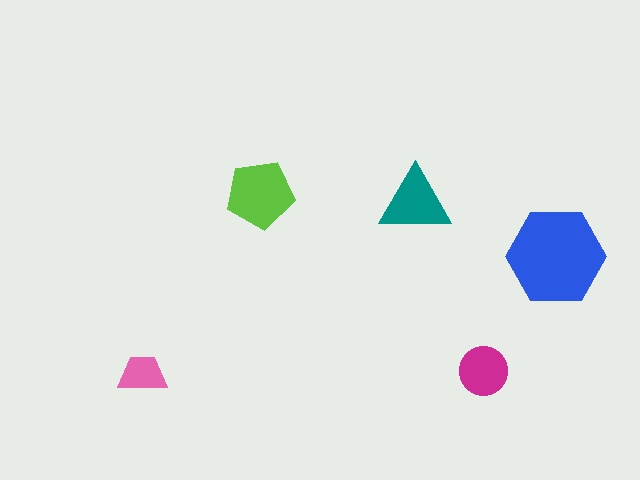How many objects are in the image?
There are 5 objects in the image.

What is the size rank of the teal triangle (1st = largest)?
3rd.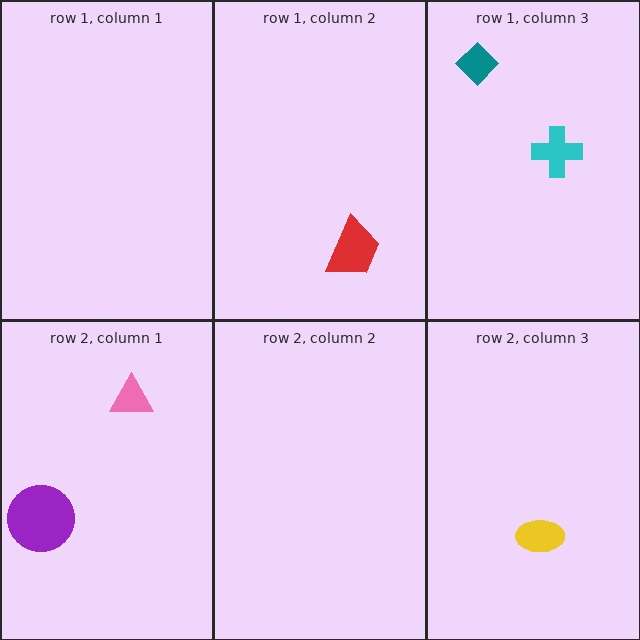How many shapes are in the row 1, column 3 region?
2.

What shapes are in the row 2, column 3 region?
The yellow ellipse.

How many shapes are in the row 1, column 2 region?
1.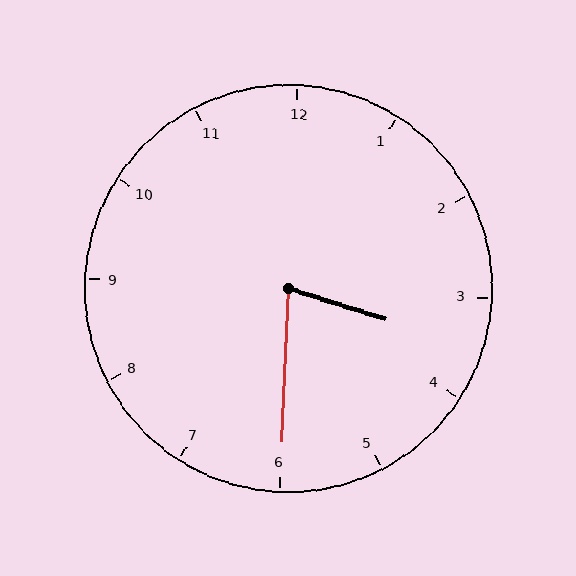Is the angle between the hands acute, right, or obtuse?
It is acute.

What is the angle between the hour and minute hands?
Approximately 75 degrees.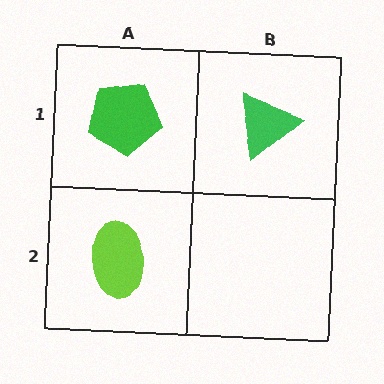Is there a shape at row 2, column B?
No, that cell is empty.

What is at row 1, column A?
A green pentagon.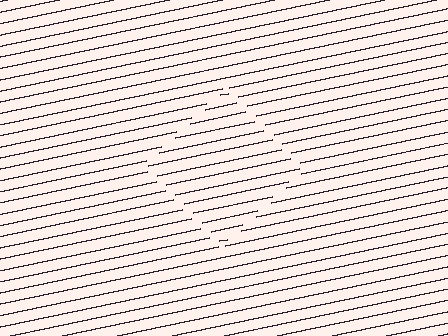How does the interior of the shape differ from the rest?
The interior of the shape contains the same grating, shifted by half a period — the contour is defined by the phase discontinuity where line-ends from the inner and outer gratings abut.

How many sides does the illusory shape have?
4 sides — the line-ends trace a square.